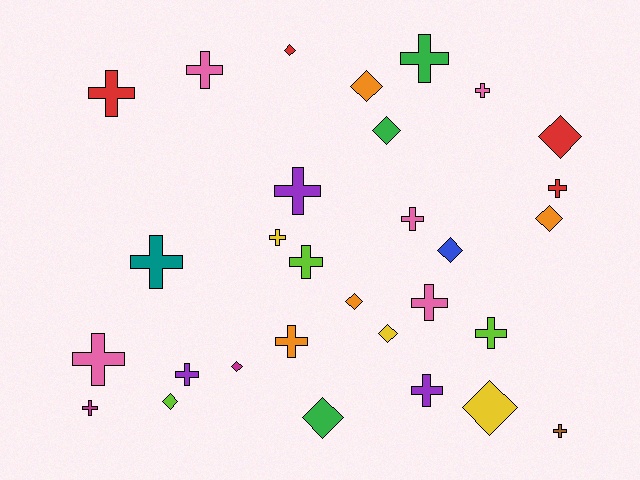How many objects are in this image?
There are 30 objects.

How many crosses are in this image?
There are 18 crosses.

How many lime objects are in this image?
There are 3 lime objects.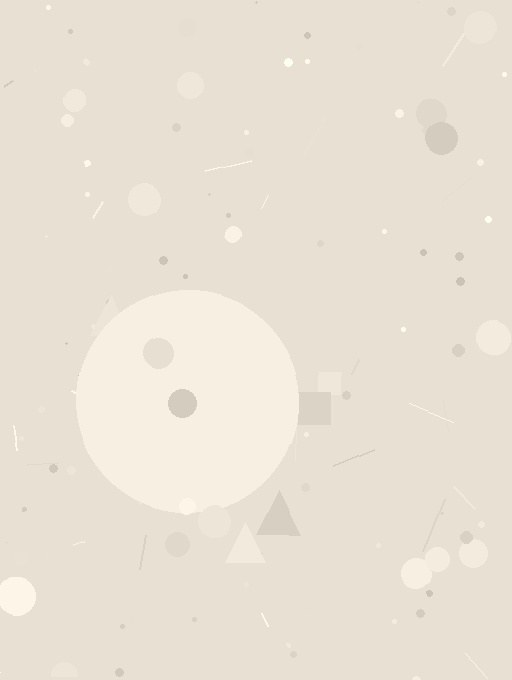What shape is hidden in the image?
A circle is hidden in the image.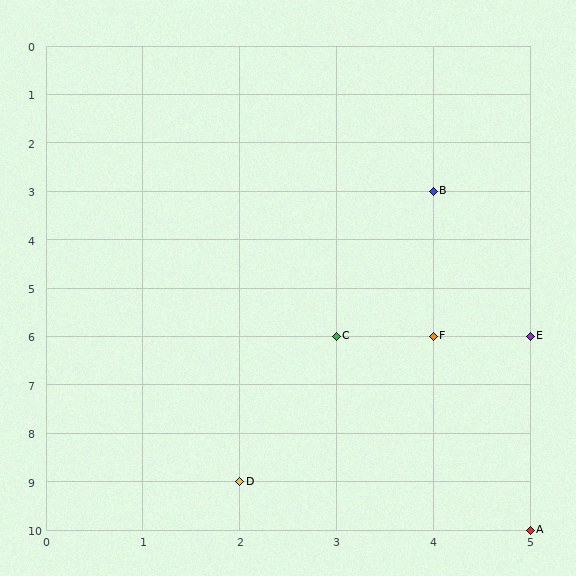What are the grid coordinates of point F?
Point F is at grid coordinates (4, 6).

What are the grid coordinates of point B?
Point B is at grid coordinates (4, 3).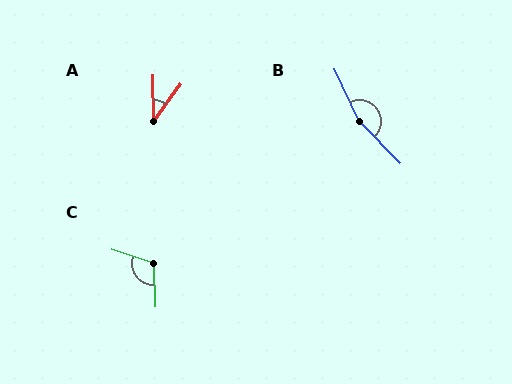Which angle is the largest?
B, at approximately 161 degrees.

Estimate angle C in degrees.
Approximately 110 degrees.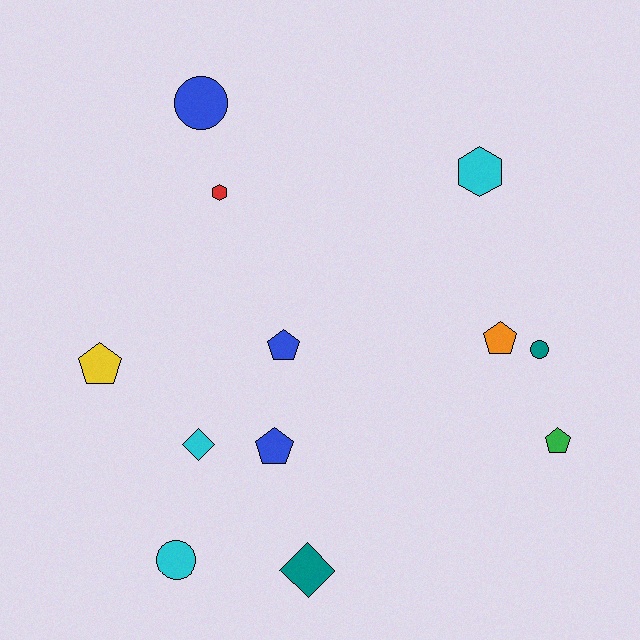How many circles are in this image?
There are 3 circles.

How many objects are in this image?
There are 12 objects.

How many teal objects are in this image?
There are 2 teal objects.